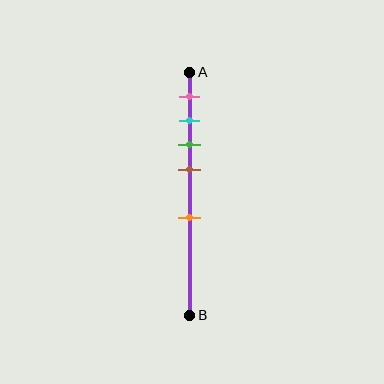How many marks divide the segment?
There are 5 marks dividing the segment.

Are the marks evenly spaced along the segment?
No, the marks are not evenly spaced.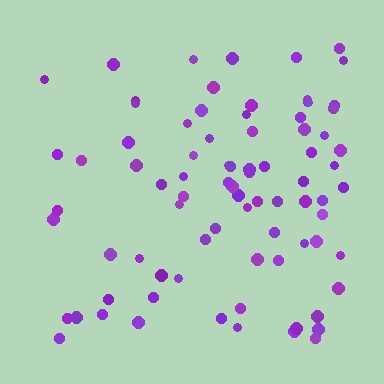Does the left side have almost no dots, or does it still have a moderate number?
Still a moderate number, just noticeably fewer than the right.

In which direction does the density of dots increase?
From left to right, with the right side densest.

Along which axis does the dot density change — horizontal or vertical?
Horizontal.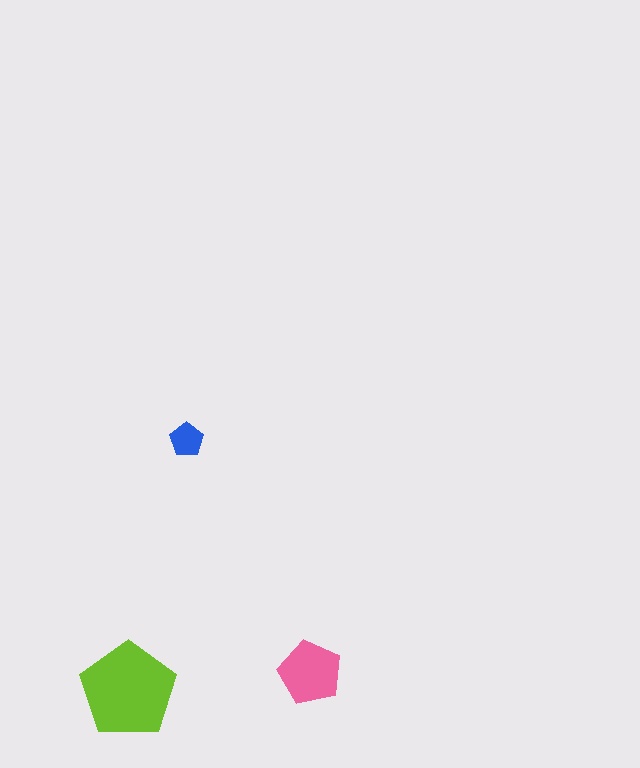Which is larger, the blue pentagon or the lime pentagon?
The lime one.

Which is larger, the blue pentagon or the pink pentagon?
The pink one.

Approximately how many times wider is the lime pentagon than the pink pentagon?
About 1.5 times wider.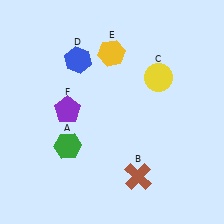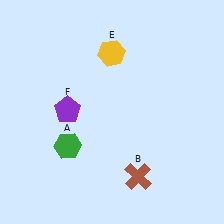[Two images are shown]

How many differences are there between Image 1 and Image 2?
There are 2 differences between the two images.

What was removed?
The yellow circle (C), the blue hexagon (D) were removed in Image 2.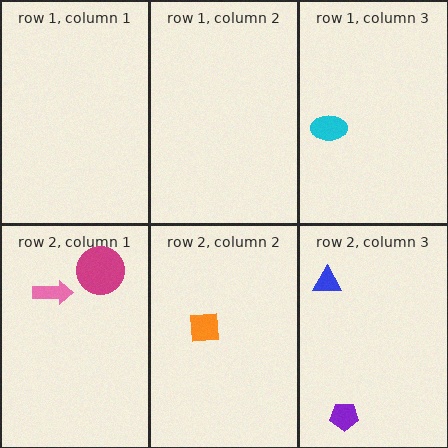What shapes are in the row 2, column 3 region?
The purple pentagon, the blue triangle.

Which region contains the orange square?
The row 2, column 2 region.